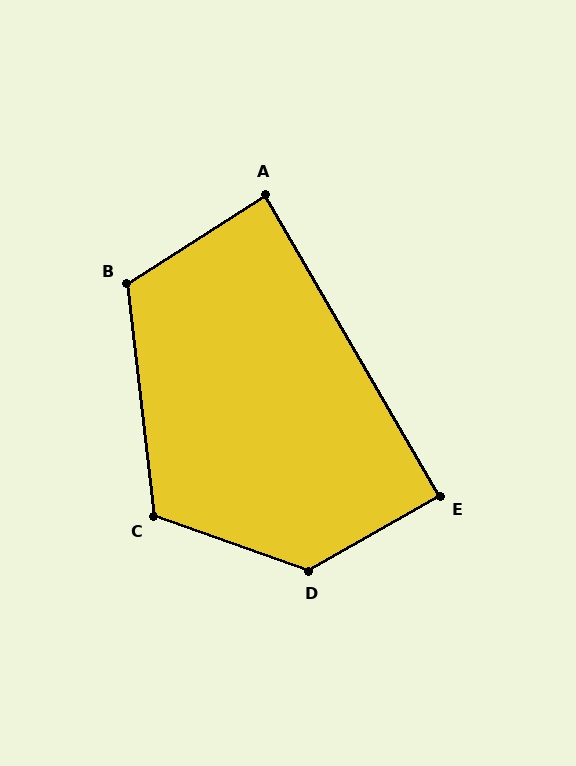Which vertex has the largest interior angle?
D, at approximately 131 degrees.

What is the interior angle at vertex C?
Approximately 116 degrees (obtuse).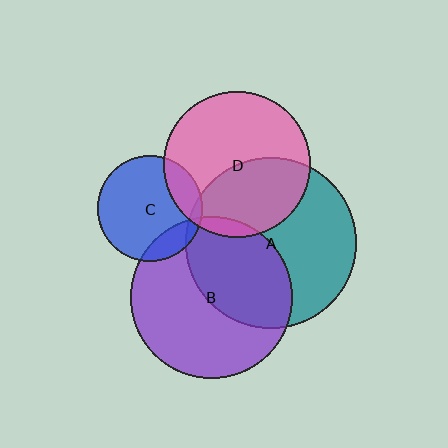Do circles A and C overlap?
Yes.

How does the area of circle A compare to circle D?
Approximately 1.4 times.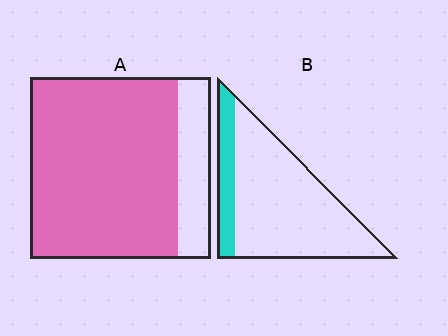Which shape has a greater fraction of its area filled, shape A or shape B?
Shape A.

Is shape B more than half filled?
No.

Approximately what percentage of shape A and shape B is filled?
A is approximately 80% and B is approximately 20%.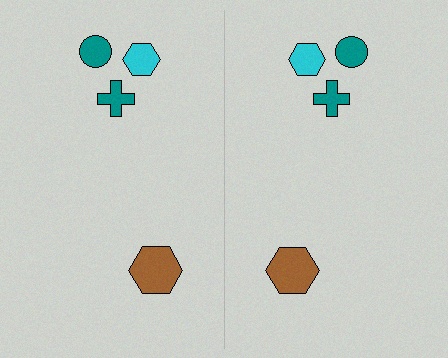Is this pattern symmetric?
Yes, this pattern has bilateral (reflection) symmetry.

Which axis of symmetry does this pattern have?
The pattern has a vertical axis of symmetry running through the center of the image.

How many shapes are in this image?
There are 8 shapes in this image.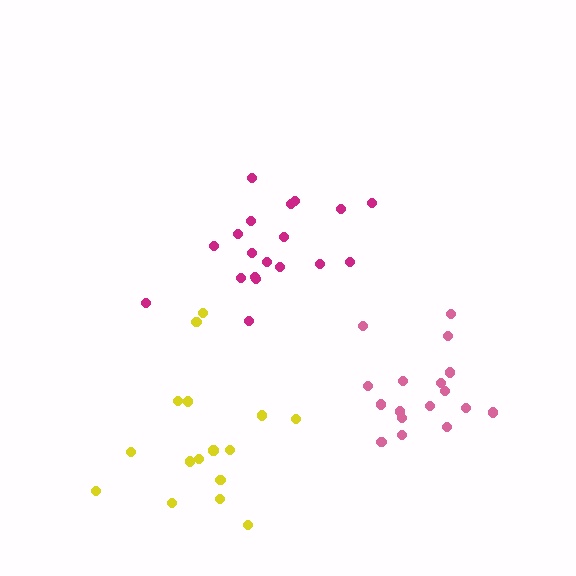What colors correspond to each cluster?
The clusters are colored: magenta, pink, yellow.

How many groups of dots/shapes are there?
There are 3 groups.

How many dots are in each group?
Group 1: 19 dots, Group 2: 17 dots, Group 3: 16 dots (52 total).